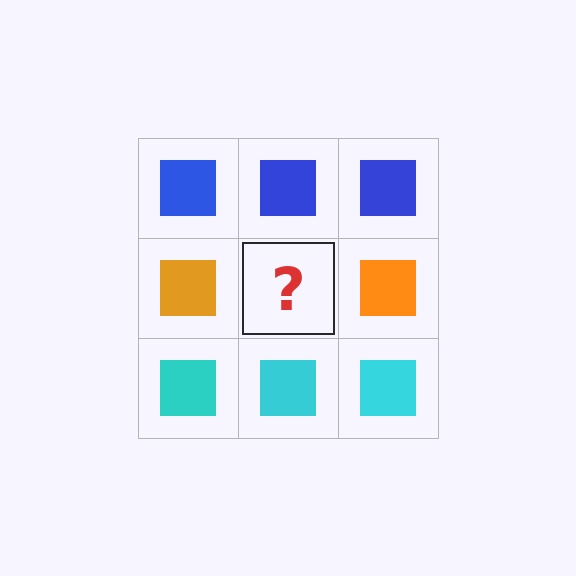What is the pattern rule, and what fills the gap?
The rule is that each row has a consistent color. The gap should be filled with an orange square.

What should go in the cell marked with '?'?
The missing cell should contain an orange square.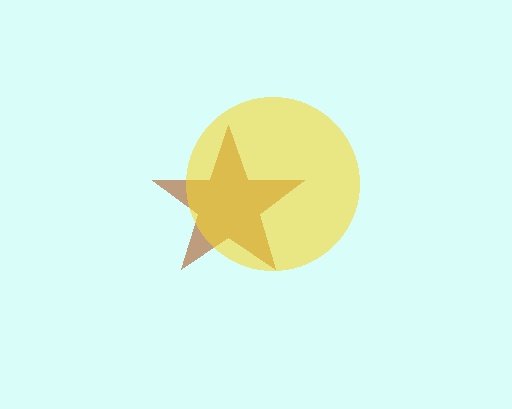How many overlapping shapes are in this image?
There are 2 overlapping shapes in the image.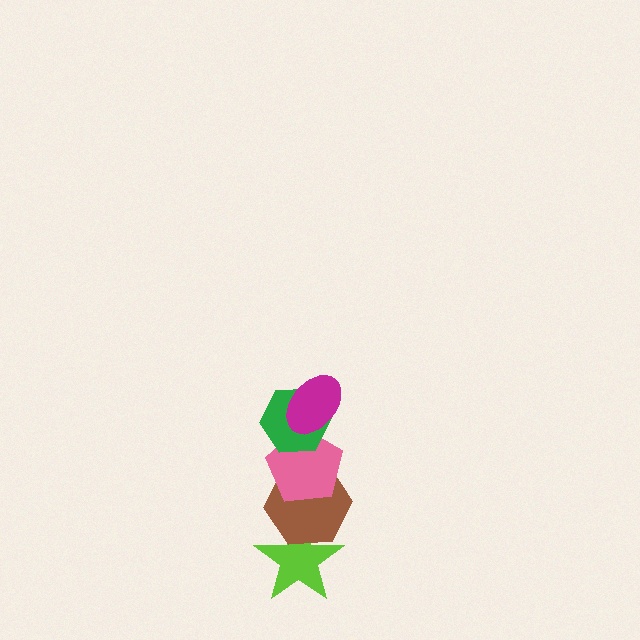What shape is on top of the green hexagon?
The magenta ellipse is on top of the green hexagon.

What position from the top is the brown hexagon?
The brown hexagon is 4th from the top.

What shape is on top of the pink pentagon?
The green hexagon is on top of the pink pentagon.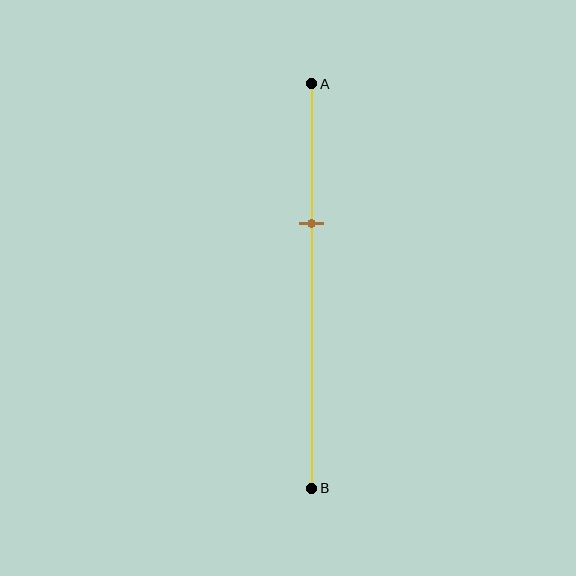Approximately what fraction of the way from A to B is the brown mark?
The brown mark is approximately 35% of the way from A to B.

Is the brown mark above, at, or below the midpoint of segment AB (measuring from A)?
The brown mark is above the midpoint of segment AB.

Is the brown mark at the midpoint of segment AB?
No, the mark is at about 35% from A, not at the 50% midpoint.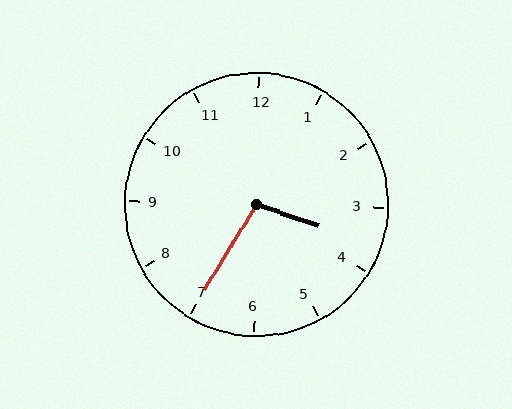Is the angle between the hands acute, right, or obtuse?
It is obtuse.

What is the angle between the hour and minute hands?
Approximately 102 degrees.